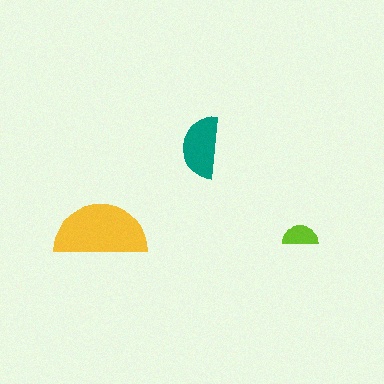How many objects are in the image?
There are 3 objects in the image.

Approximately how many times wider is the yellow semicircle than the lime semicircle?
About 2.5 times wider.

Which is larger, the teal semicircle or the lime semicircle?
The teal one.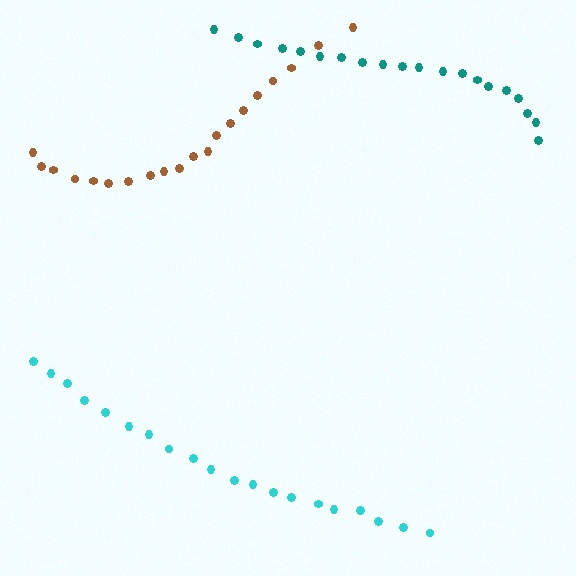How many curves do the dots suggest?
There are 3 distinct paths.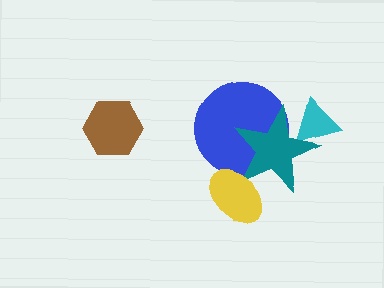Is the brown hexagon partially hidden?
No, no other shape covers it.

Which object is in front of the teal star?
The yellow ellipse is in front of the teal star.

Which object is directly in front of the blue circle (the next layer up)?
The teal star is directly in front of the blue circle.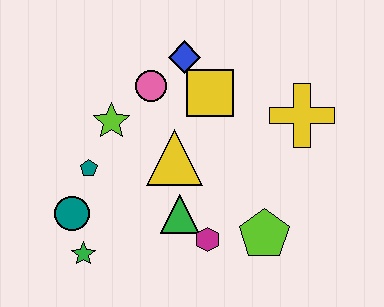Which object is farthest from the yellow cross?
The green star is farthest from the yellow cross.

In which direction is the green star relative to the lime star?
The green star is below the lime star.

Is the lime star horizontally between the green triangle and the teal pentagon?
Yes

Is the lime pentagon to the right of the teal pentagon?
Yes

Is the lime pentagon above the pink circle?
No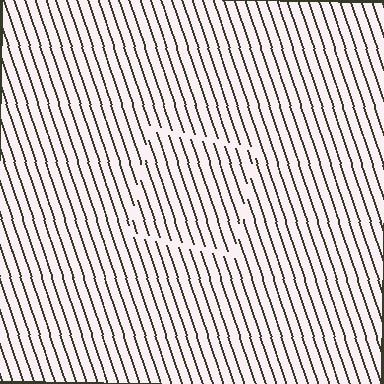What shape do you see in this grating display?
An illusory square. The interior of the shape contains the same grating, shifted by half a period — the contour is defined by the phase discontinuity where line-ends from the inner and outer gratings abut.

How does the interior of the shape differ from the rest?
The interior of the shape contains the same grating, shifted by half a period — the contour is defined by the phase discontinuity where line-ends from the inner and outer gratings abut.